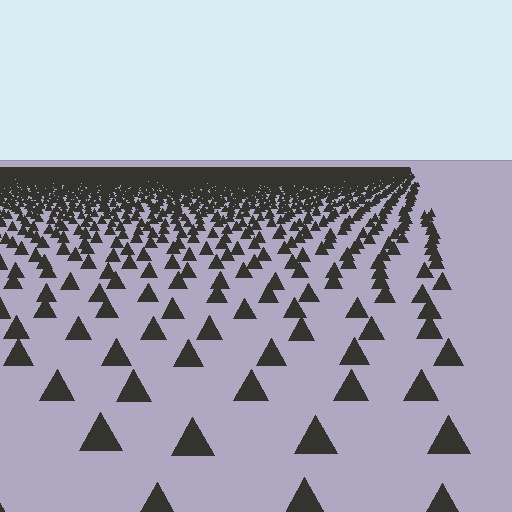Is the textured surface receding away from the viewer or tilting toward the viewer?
The surface is receding away from the viewer. Texture elements get smaller and denser toward the top.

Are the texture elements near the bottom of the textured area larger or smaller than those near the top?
Larger. Near the bottom, elements are closer to the viewer and appear at a bigger on-screen size.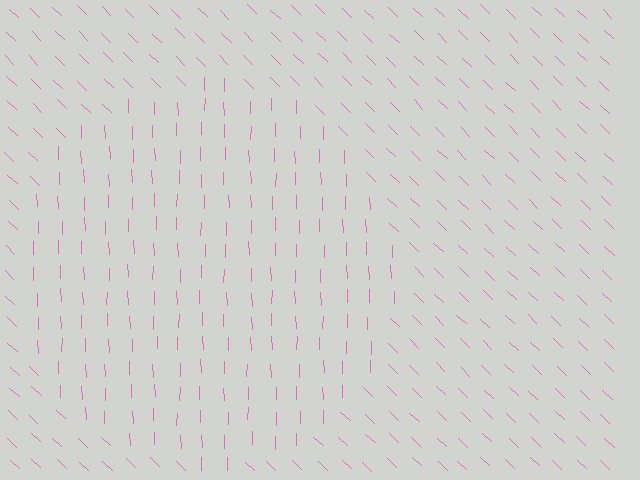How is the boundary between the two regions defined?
The boundary is defined purely by a change in line orientation (approximately 45 degrees difference). All lines are the same color and thickness.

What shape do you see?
I see a circle.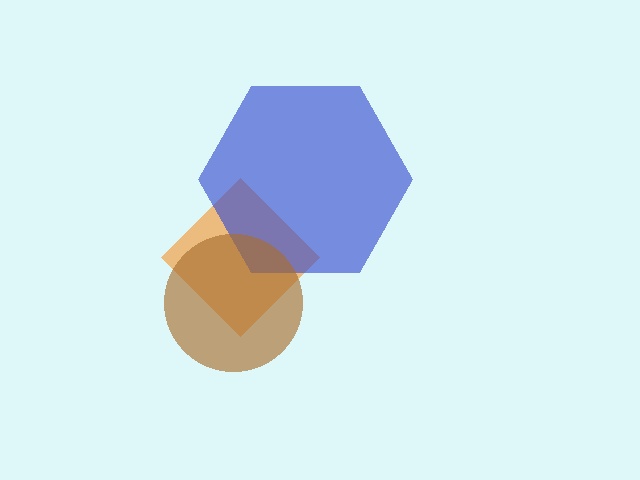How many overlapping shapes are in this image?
There are 3 overlapping shapes in the image.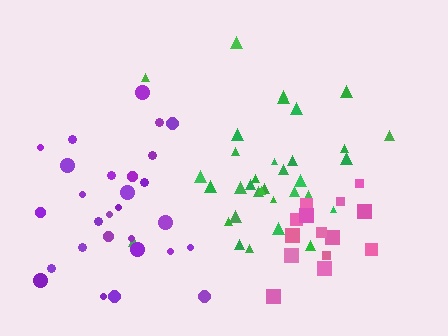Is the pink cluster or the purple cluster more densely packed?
Pink.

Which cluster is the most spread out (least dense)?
Purple.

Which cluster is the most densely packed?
Pink.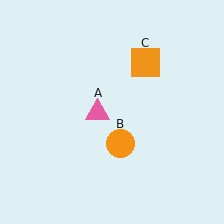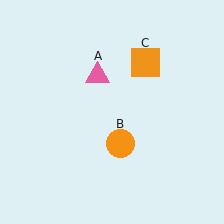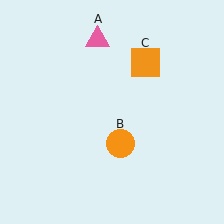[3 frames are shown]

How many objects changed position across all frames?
1 object changed position: pink triangle (object A).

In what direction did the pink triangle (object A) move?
The pink triangle (object A) moved up.